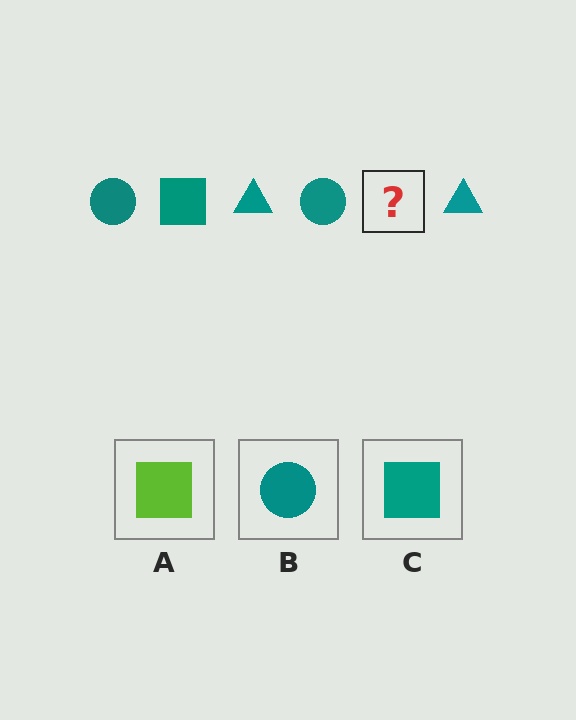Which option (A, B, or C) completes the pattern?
C.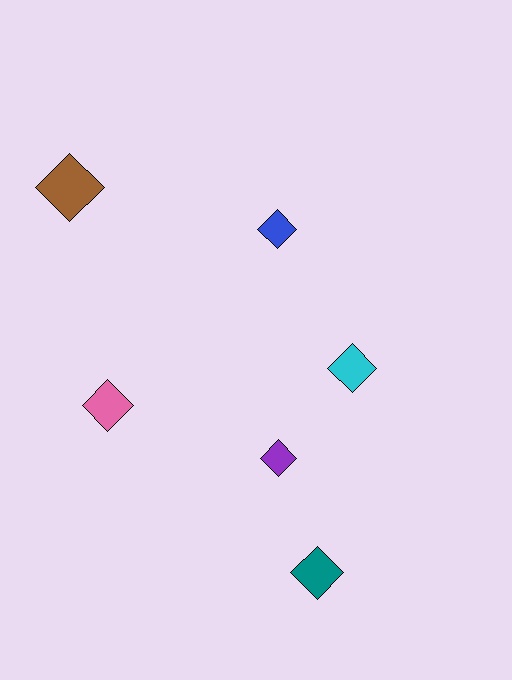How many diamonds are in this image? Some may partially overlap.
There are 6 diamonds.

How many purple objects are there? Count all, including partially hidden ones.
There is 1 purple object.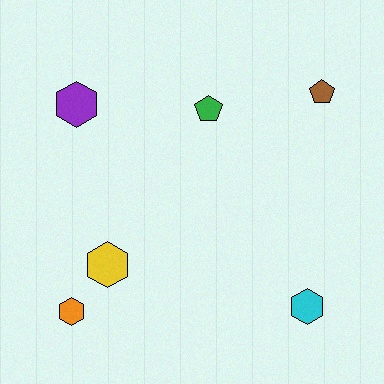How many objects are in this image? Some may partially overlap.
There are 6 objects.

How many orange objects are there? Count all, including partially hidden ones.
There is 1 orange object.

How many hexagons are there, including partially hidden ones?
There are 4 hexagons.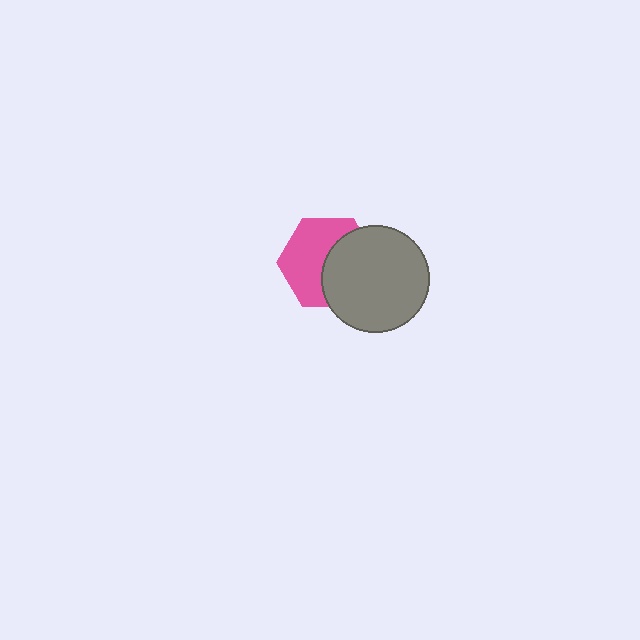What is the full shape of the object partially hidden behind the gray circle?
The partially hidden object is a pink hexagon.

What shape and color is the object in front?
The object in front is a gray circle.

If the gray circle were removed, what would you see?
You would see the complete pink hexagon.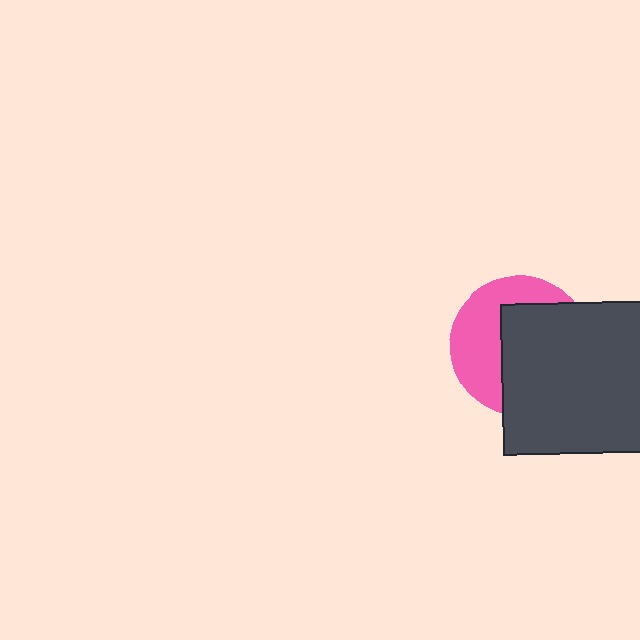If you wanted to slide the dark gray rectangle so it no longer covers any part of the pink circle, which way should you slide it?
Slide it right — that is the most direct way to separate the two shapes.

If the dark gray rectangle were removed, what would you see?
You would see the complete pink circle.